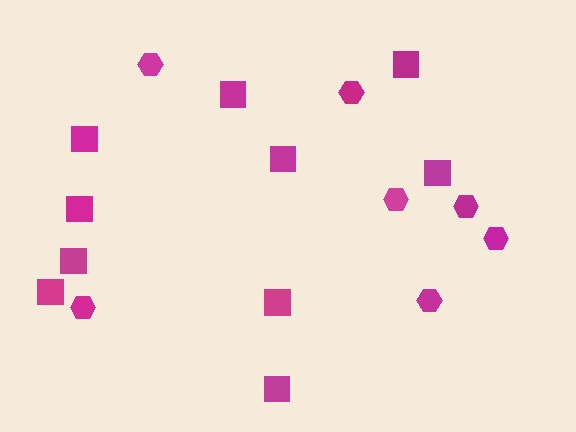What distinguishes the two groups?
There are 2 groups: one group of squares (10) and one group of hexagons (7).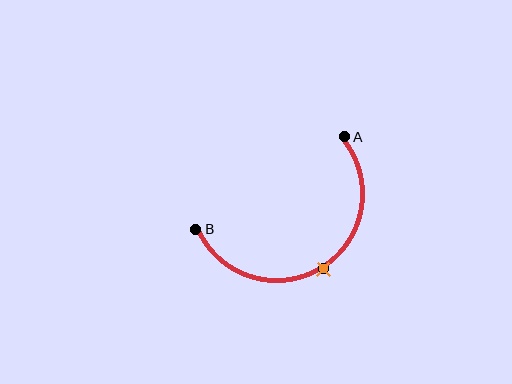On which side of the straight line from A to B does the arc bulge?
The arc bulges below the straight line connecting A and B.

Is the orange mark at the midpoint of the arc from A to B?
Yes. The orange mark lies on the arc at equal arc-length from both A and B — it is the arc midpoint.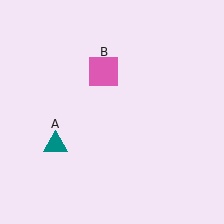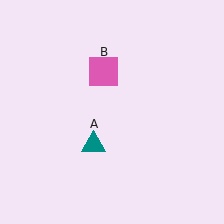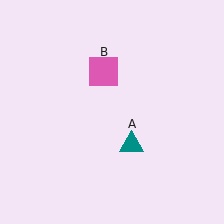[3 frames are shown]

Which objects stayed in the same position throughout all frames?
Pink square (object B) remained stationary.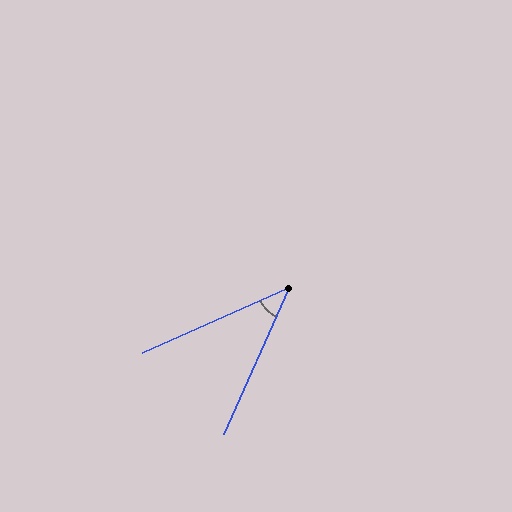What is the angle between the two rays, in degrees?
Approximately 42 degrees.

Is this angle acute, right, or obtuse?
It is acute.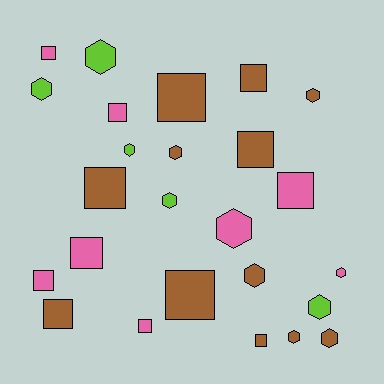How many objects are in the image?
There are 25 objects.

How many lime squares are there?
There are no lime squares.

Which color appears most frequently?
Brown, with 12 objects.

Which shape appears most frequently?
Square, with 13 objects.